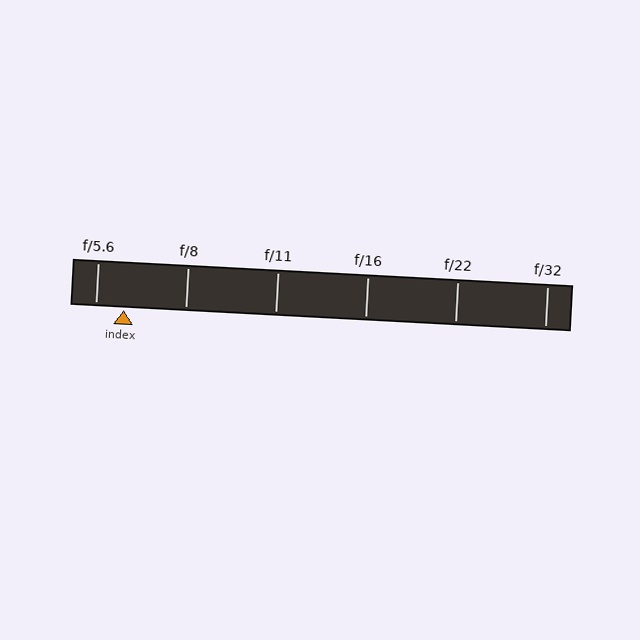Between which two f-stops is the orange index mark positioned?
The index mark is between f/5.6 and f/8.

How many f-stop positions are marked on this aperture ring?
There are 6 f-stop positions marked.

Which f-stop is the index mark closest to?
The index mark is closest to f/5.6.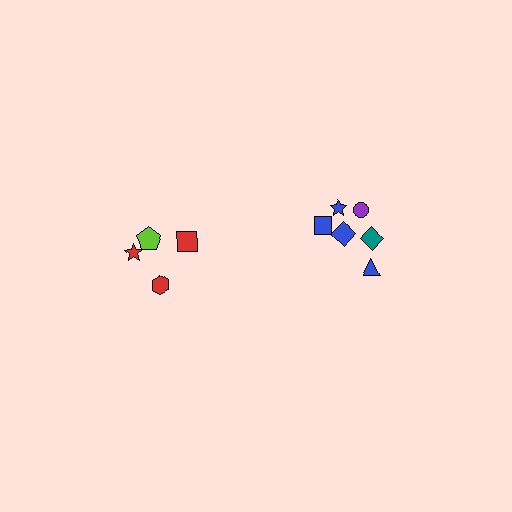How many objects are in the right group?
There are 6 objects.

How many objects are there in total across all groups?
There are 10 objects.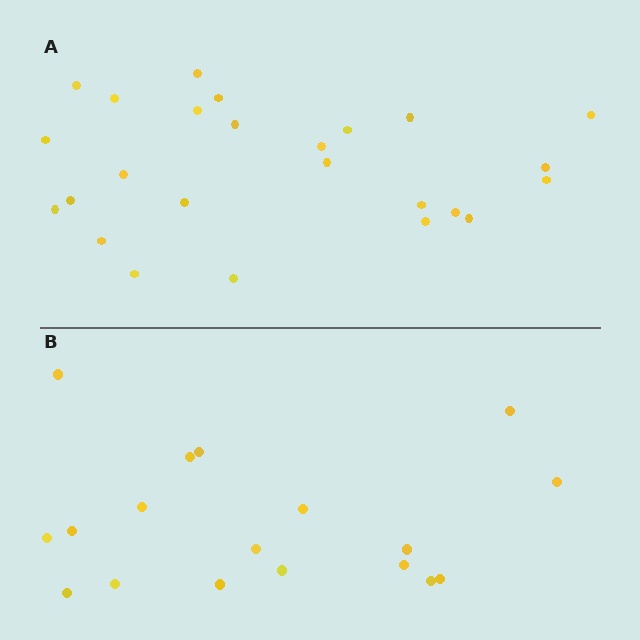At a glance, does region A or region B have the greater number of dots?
Region A (the top region) has more dots.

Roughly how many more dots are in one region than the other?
Region A has roughly 8 or so more dots than region B.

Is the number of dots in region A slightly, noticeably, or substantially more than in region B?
Region A has noticeably more, but not dramatically so. The ratio is roughly 1.4 to 1.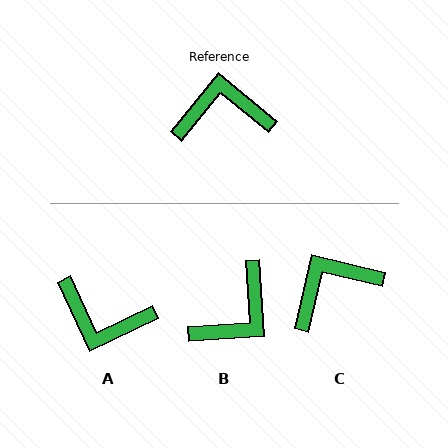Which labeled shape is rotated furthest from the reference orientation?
A, about 155 degrees away.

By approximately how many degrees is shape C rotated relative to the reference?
Approximately 26 degrees counter-clockwise.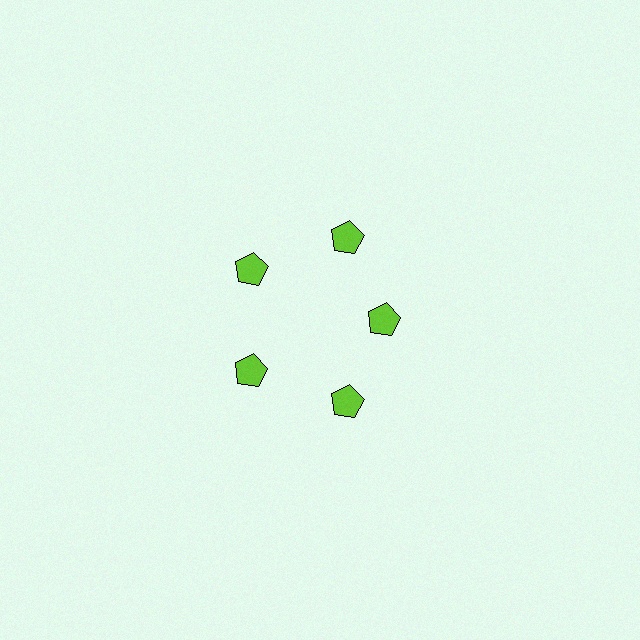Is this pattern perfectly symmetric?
No. The 5 lime pentagons are arranged in a ring, but one element near the 3 o'clock position is pulled inward toward the center, breaking the 5-fold rotational symmetry.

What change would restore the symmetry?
The symmetry would be restored by moving it outward, back onto the ring so that all 5 pentagons sit at equal angles and equal distance from the center.